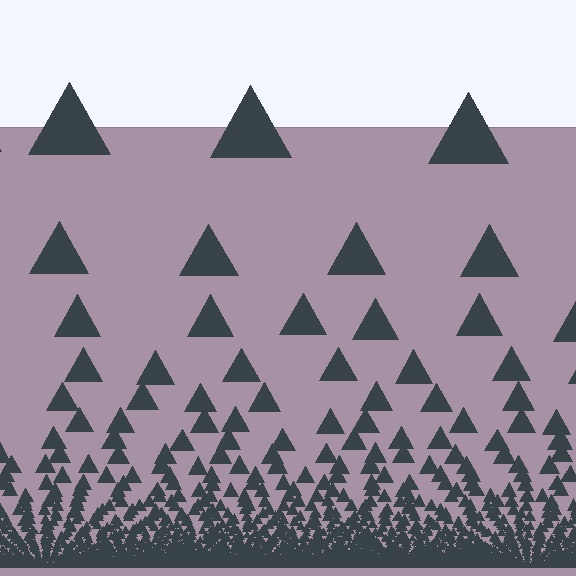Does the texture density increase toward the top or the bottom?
Density increases toward the bottom.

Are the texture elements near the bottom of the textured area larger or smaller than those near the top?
Smaller. The gradient is inverted — elements near the bottom are smaller and denser.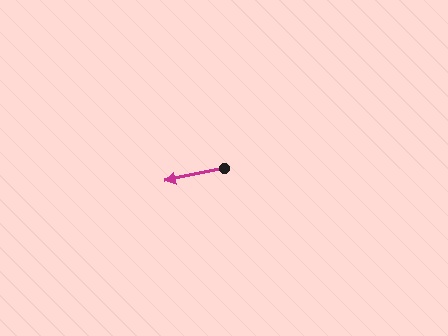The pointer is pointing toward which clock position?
Roughly 9 o'clock.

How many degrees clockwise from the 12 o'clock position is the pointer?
Approximately 258 degrees.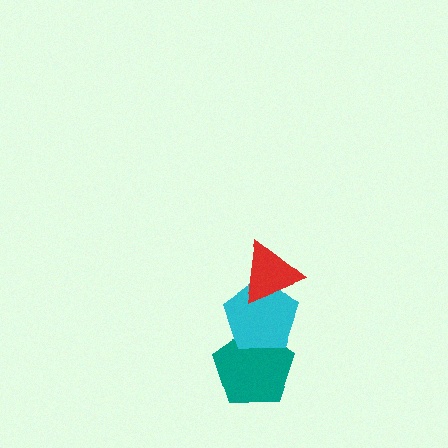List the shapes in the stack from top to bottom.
From top to bottom: the red triangle, the cyan pentagon, the teal pentagon.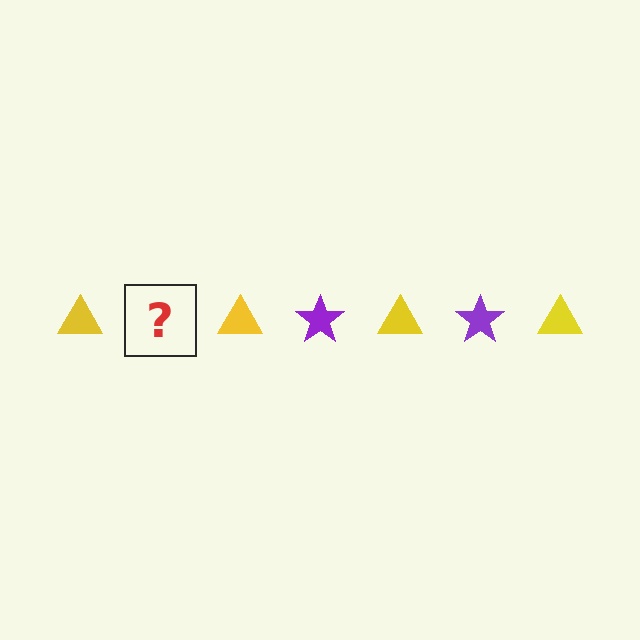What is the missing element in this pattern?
The missing element is a purple star.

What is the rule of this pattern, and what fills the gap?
The rule is that the pattern alternates between yellow triangle and purple star. The gap should be filled with a purple star.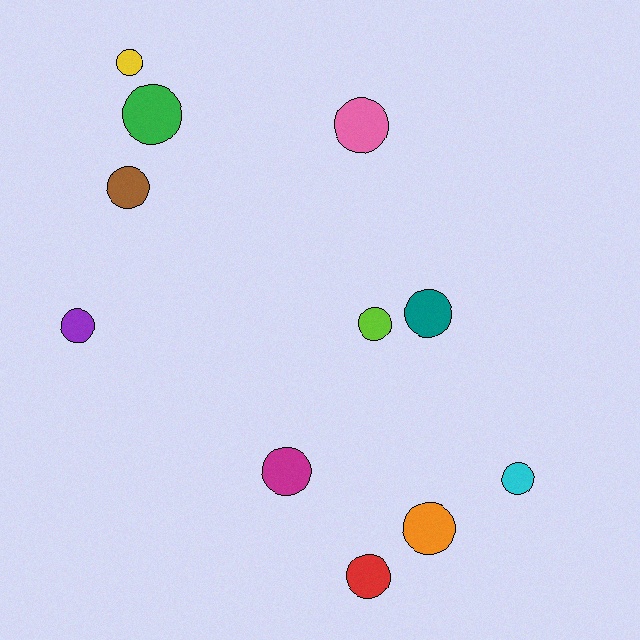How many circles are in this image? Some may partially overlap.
There are 11 circles.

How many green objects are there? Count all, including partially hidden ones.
There is 1 green object.